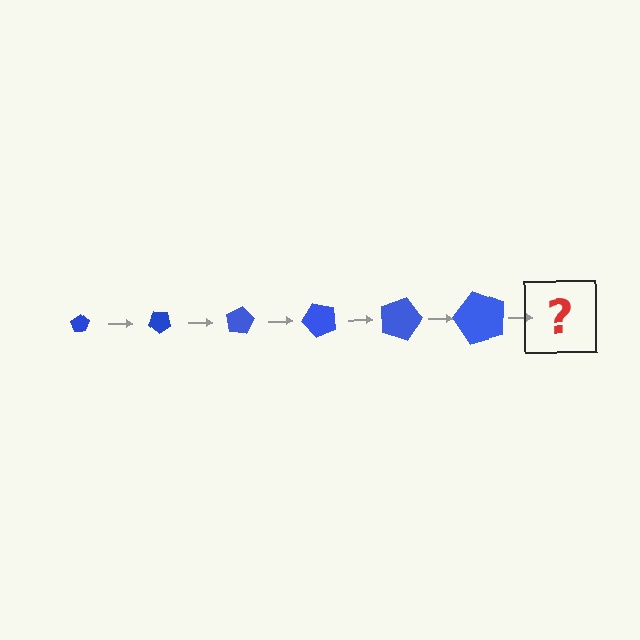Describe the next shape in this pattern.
It should be a pentagon, larger than the previous one and rotated 240 degrees from the start.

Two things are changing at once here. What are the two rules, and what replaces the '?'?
The two rules are that the pentagon grows larger each step and it rotates 40 degrees each step. The '?' should be a pentagon, larger than the previous one and rotated 240 degrees from the start.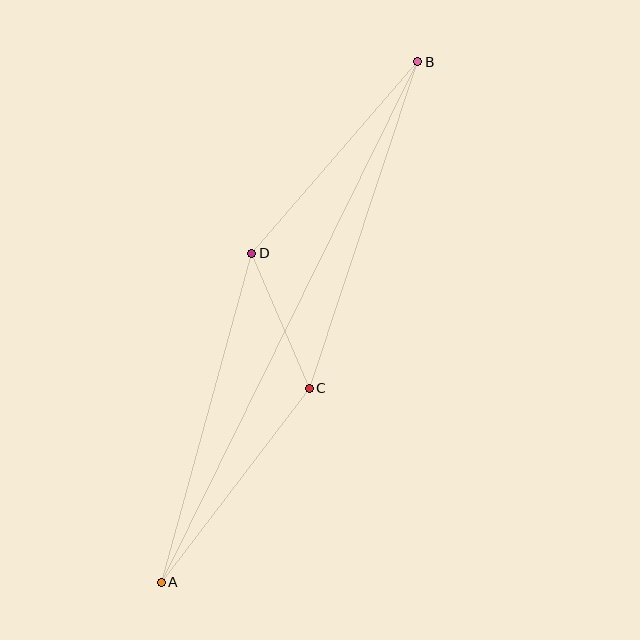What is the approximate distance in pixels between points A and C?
The distance between A and C is approximately 244 pixels.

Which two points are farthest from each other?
Points A and B are farthest from each other.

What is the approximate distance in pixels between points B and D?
The distance between B and D is approximately 253 pixels.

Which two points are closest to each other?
Points C and D are closest to each other.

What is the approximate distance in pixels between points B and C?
The distance between B and C is approximately 344 pixels.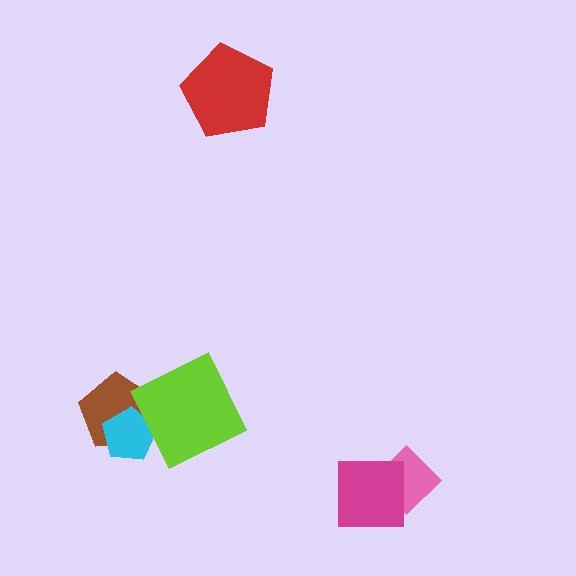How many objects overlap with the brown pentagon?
2 objects overlap with the brown pentagon.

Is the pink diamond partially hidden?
Yes, it is partially covered by another shape.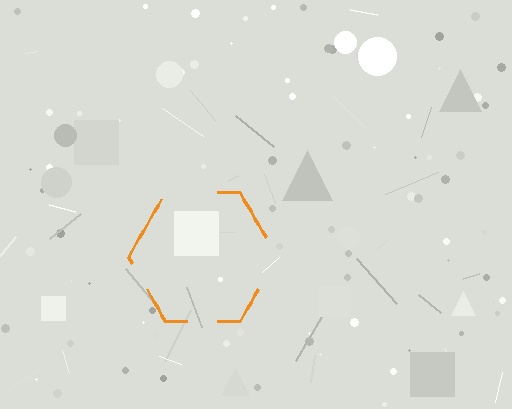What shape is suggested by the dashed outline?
The dashed outline suggests a hexagon.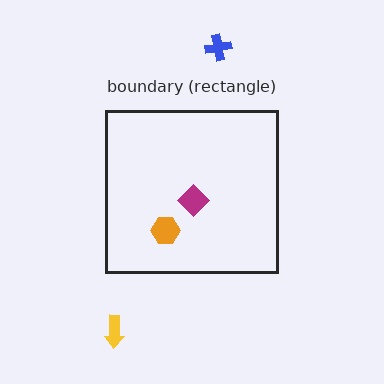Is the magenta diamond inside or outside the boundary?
Inside.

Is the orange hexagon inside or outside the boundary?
Inside.